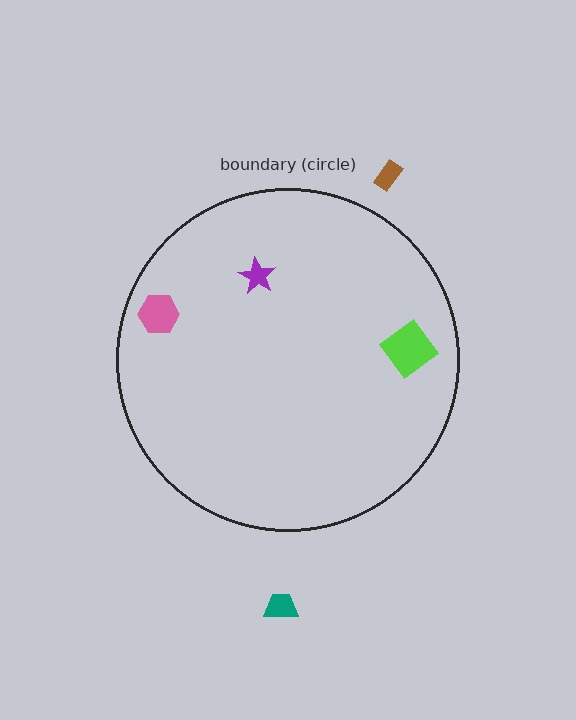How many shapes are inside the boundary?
3 inside, 2 outside.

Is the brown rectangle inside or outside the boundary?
Outside.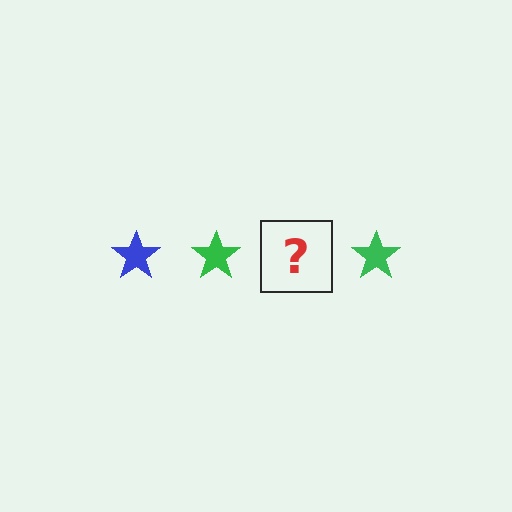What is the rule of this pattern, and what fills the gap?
The rule is that the pattern cycles through blue, green stars. The gap should be filled with a blue star.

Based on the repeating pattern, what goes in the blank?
The blank should be a blue star.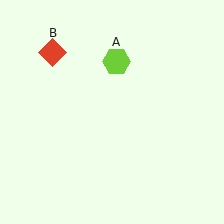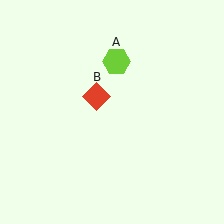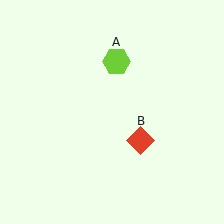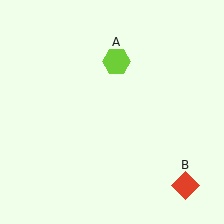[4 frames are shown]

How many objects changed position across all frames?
1 object changed position: red diamond (object B).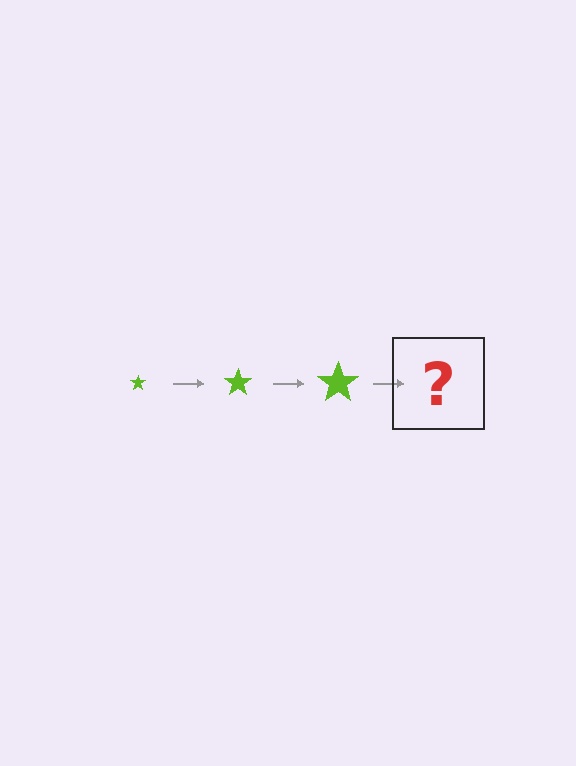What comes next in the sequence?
The next element should be a lime star, larger than the previous one.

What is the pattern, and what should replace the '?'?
The pattern is that the star gets progressively larger each step. The '?' should be a lime star, larger than the previous one.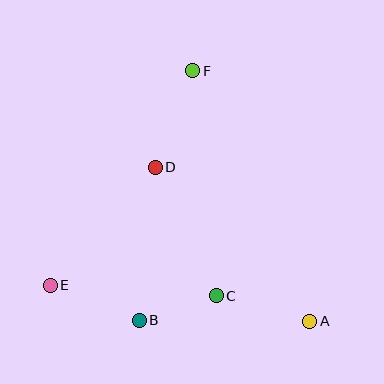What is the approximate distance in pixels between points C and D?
The distance between C and D is approximately 142 pixels.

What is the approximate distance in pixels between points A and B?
The distance between A and B is approximately 171 pixels.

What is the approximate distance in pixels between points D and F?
The distance between D and F is approximately 104 pixels.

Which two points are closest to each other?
Points B and C are closest to each other.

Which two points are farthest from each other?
Points A and F are farthest from each other.